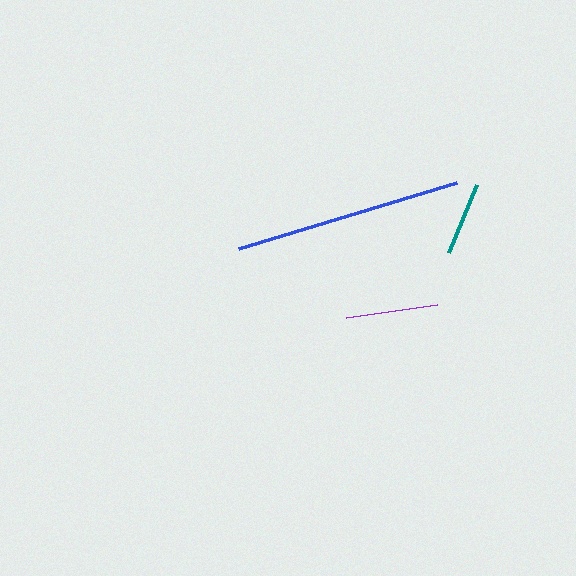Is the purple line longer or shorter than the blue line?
The blue line is longer than the purple line.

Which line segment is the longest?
The blue line is the longest at approximately 228 pixels.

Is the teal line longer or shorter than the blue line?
The blue line is longer than the teal line.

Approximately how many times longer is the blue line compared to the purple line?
The blue line is approximately 2.5 times the length of the purple line.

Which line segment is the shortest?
The teal line is the shortest at approximately 74 pixels.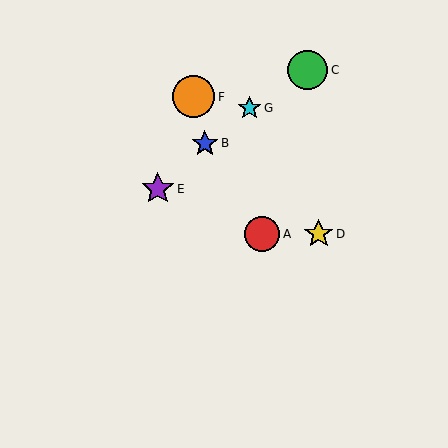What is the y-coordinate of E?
Object E is at y≈189.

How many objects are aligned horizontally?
2 objects (A, D) are aligned horizontally.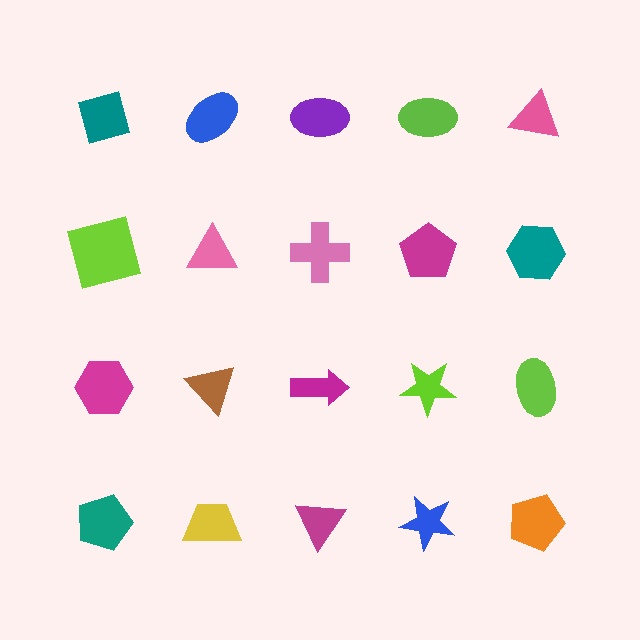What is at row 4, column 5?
An orange pentagon.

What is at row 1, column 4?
A lime ellipse.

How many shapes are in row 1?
5 shapes.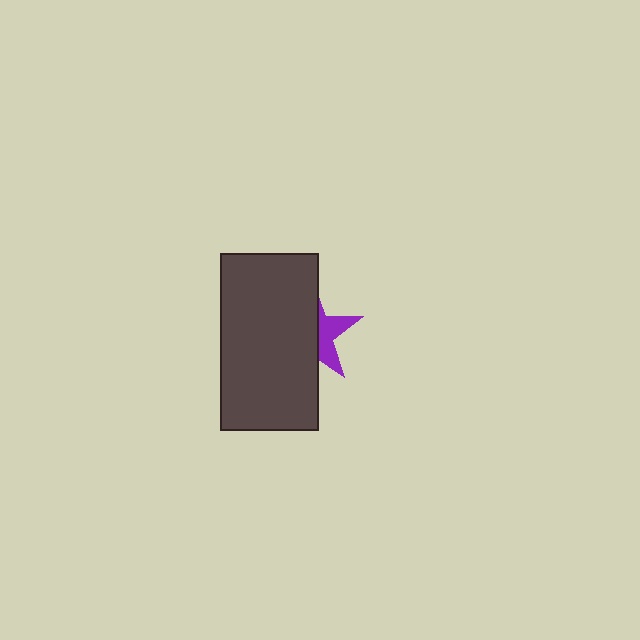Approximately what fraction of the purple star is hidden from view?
Roughly 64% of the purple star is hidden behind the dark gray rectangle.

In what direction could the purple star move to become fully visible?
The purple star could move right. That would shift it out from behind the dark gray rectangle entirely.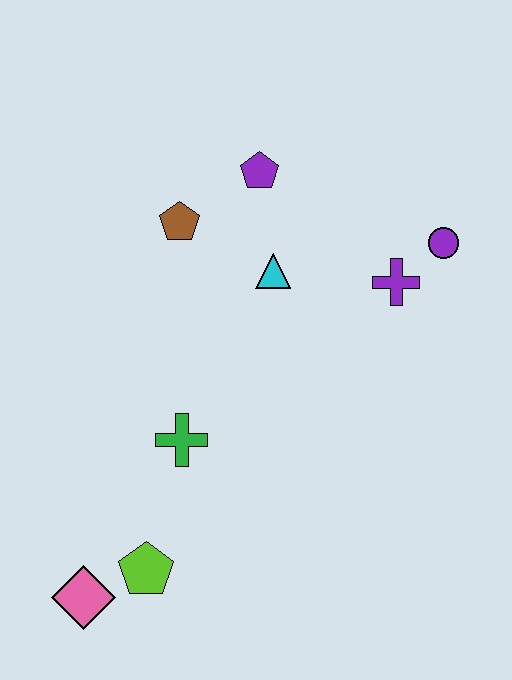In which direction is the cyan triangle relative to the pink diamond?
The cyan triangle is above the pink diamond.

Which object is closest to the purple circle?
The purple cross is closest to the purple circle.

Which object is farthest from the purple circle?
The pink diamond is farthest from the purple circle.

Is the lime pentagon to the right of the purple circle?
No